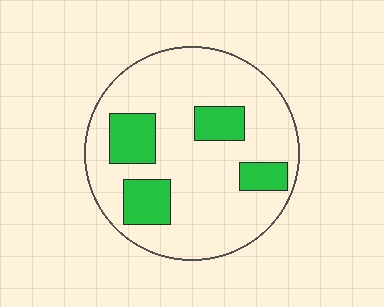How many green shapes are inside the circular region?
4.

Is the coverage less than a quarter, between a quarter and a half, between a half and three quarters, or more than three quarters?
Less than a quarter.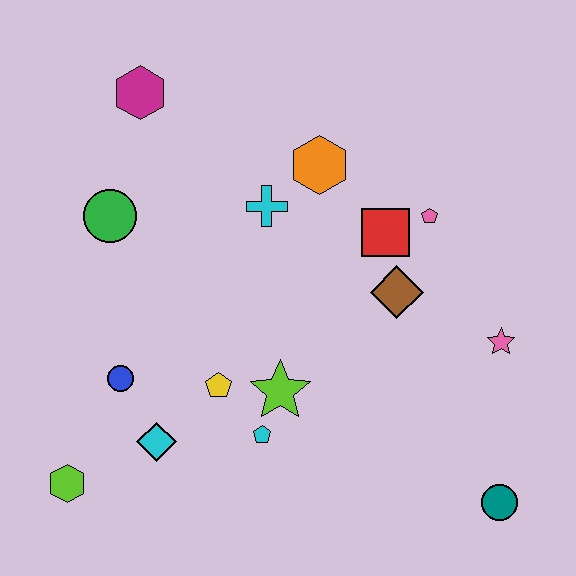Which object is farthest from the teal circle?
The magenta hexagon is farthest from the teal circle.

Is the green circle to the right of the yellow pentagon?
No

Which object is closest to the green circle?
The magenta hexagon is closest to the green circle.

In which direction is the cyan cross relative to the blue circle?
The cyan cross is above the blue circle.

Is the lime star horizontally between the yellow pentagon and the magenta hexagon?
No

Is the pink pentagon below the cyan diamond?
No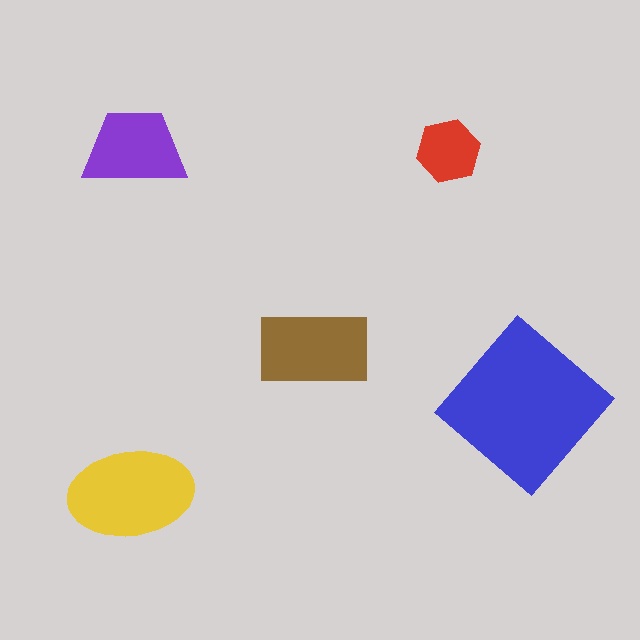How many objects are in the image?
There are 5 objects in the image.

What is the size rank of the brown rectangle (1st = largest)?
3rd.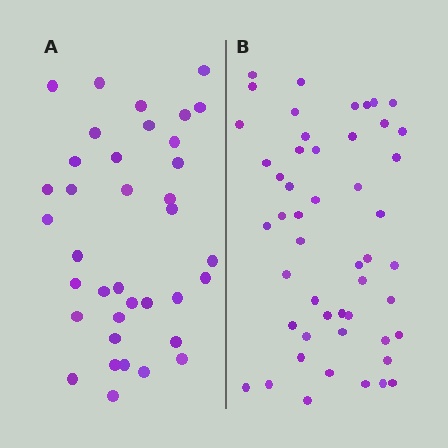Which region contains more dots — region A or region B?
Region B (the right region) has more dots.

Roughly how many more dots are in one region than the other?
Region B has approximately 15 more dots than region A.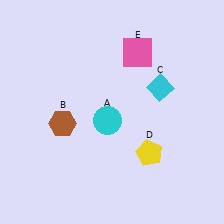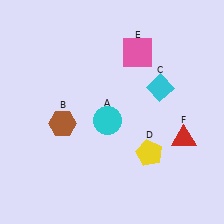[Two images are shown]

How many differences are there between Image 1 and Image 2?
There is 1 difference between the two images.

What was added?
A red triangle (F) was added in Image 2.